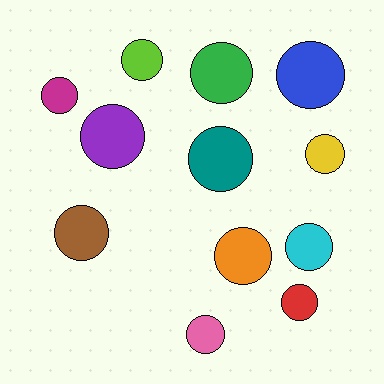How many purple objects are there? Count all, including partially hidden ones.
There is 1 purple object.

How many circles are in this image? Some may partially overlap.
There are 12 circles.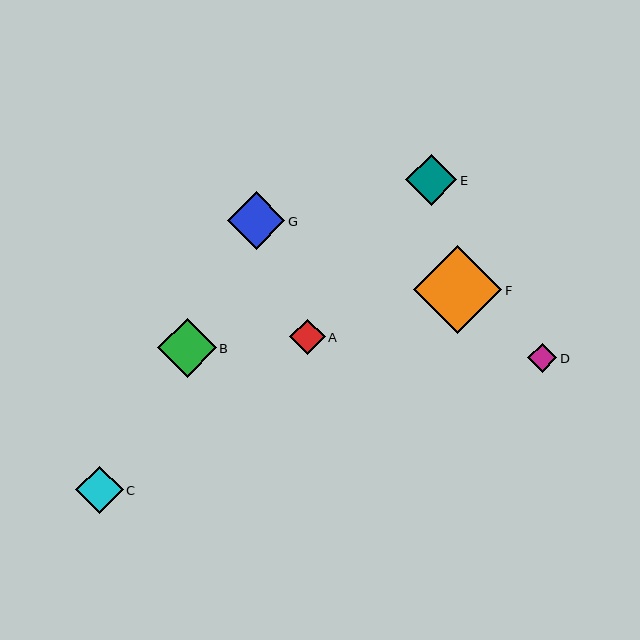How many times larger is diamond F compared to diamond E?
Diamond F is approximately 1.7 times the size of diamond E.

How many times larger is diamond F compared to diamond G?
Diamond F is approximately 1.5 times the size of diamond G.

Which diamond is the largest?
Diamond F is the largest with a size of approximately 88 pixels.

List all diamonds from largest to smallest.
From largest to smallest: F, B, G, E, C, A, D.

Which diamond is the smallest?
Diamond D is the smallest with a size of approximately 29 pixels.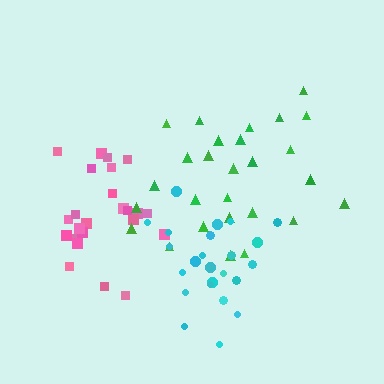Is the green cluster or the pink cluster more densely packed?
Pink.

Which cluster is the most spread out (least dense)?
Green.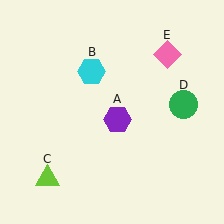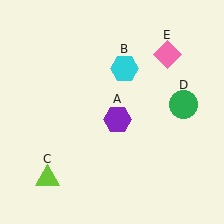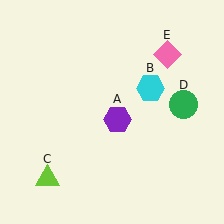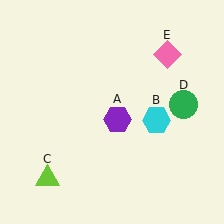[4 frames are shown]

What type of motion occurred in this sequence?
The cyan hexagon (object B) rotated clockwise around the center of the scene.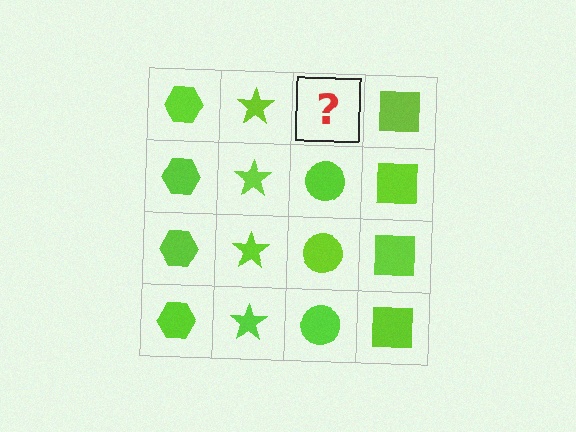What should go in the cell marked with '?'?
The missing cell should contain a lime circle.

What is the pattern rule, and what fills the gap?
The rule is that each column has a consistent shape. The gap should be filled with a lime circle.